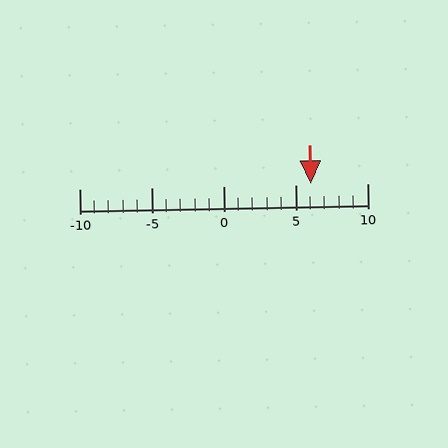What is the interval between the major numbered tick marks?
The major tick marks are spaced 5 units apart.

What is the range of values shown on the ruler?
The ruler shows values from -10 to 10.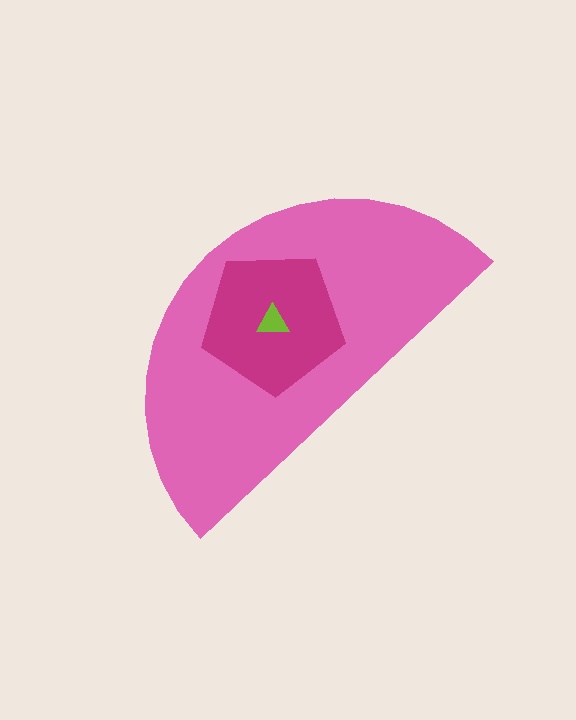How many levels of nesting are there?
3.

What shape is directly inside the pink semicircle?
The magenta pentagon.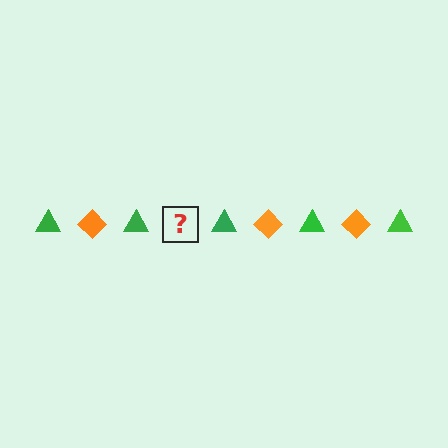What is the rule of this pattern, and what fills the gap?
The rule is that the pattern alternates between green triangle and orange diamond. The gap should be filled with an orange diamond.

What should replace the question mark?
The question mark should be replaced with an orange diamond.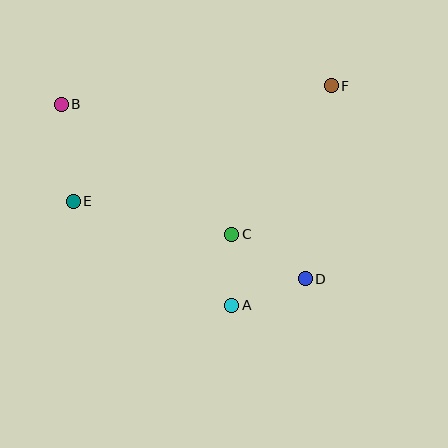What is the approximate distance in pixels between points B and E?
The distance between B and E is approximately 98 pixels.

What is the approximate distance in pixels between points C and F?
The distance between C and F is approximately 179 pixels.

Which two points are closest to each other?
Points A and C are closest to each other.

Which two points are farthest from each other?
Points B and D are farthest from each other.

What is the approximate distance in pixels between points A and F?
The distance between A and F is approximately 241 pixels.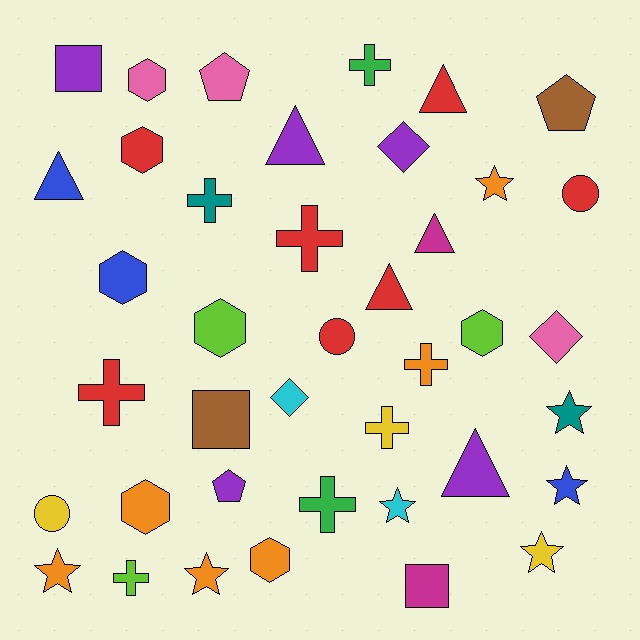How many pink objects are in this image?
There are 3 pink objects.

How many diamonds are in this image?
There are 3 diamonds.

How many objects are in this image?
There are 40 objects.